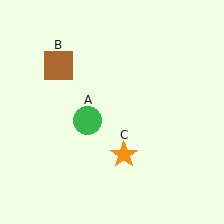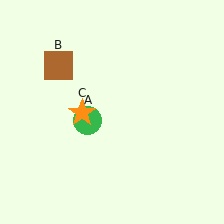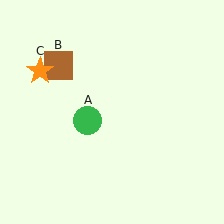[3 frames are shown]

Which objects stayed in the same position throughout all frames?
Green circle (object A) and brown square (object B) remained stationary.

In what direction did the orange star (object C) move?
The orange star (object C) moved up and to the left.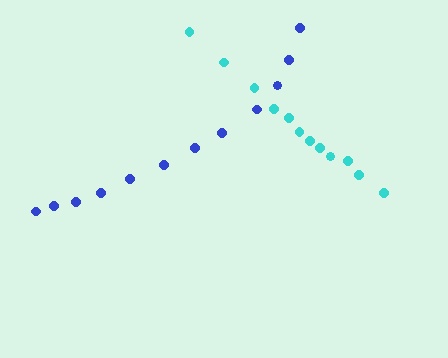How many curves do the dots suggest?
There are 2 distinct paths.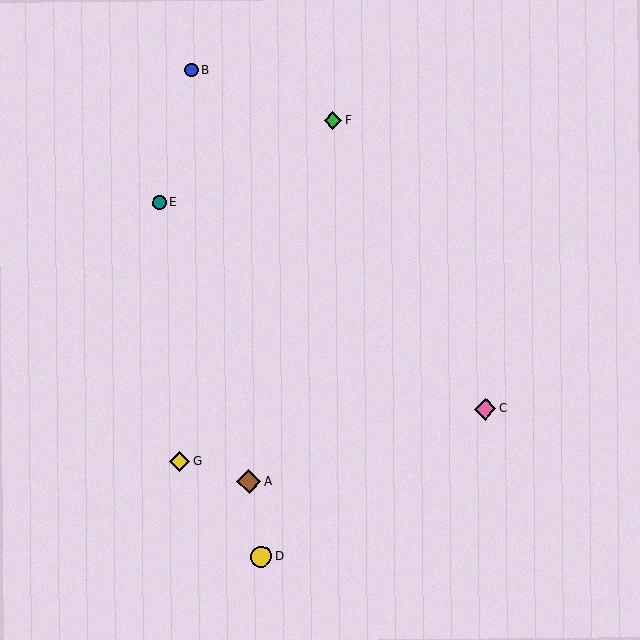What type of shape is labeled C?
Shape C is a pink diamond.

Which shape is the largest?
The brown diamond (labeled A) is the largest.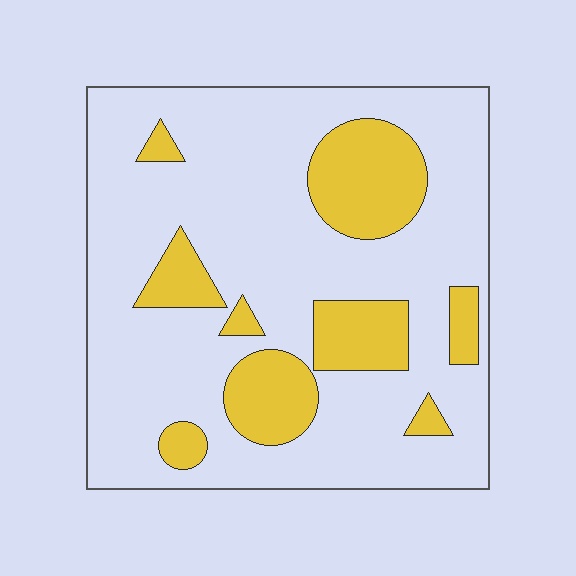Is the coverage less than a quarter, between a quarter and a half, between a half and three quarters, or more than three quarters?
Less than a quarter.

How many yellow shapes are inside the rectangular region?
9.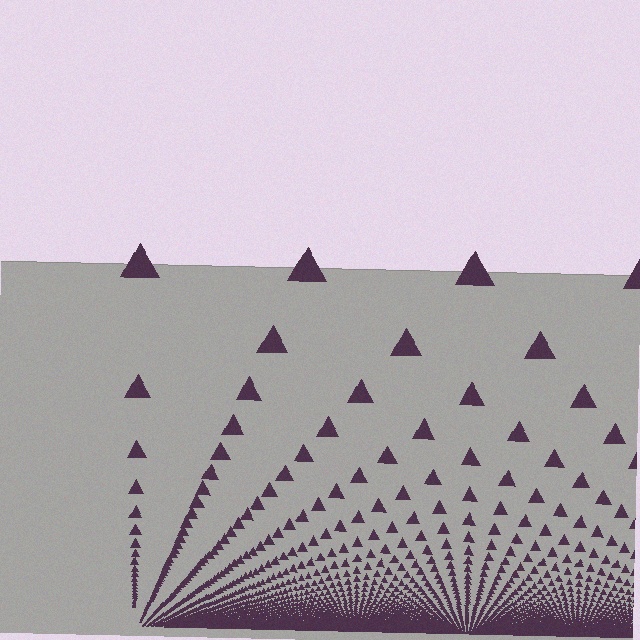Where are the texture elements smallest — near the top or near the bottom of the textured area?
Near the bottom.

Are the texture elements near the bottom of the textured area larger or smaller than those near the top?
Smaller. The gradient is inverted — elements near the bottom are smaller and denser.